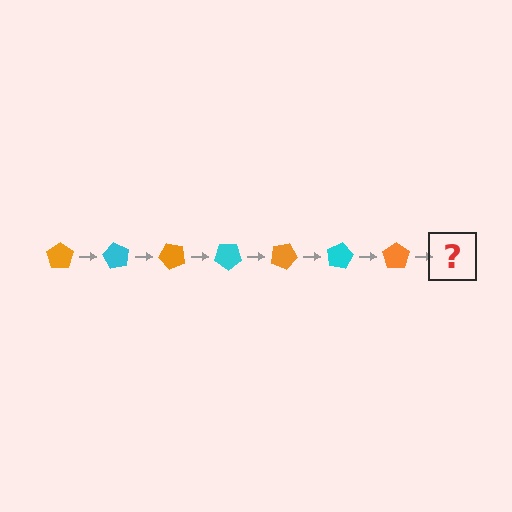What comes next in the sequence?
The next element should be a cyan pentagon, rotated 420 degrees from the start.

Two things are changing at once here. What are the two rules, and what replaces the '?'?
The two rules are that it rotates 60 degrees each step and the color cycles through orange and cyan. The '?' should be a cyan pentagon, rotated 420 degrees from the start.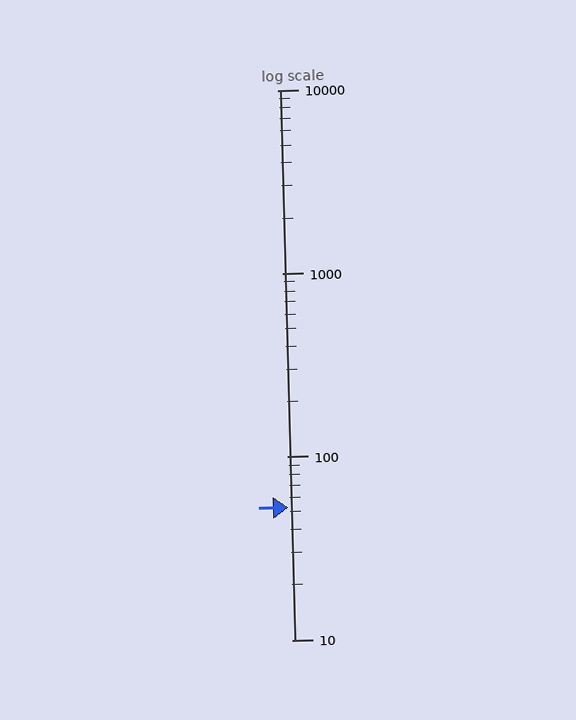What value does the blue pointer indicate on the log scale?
The pointer indicates approximately 53.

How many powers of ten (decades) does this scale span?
The scale spans 3 decades, from 10 to 10000.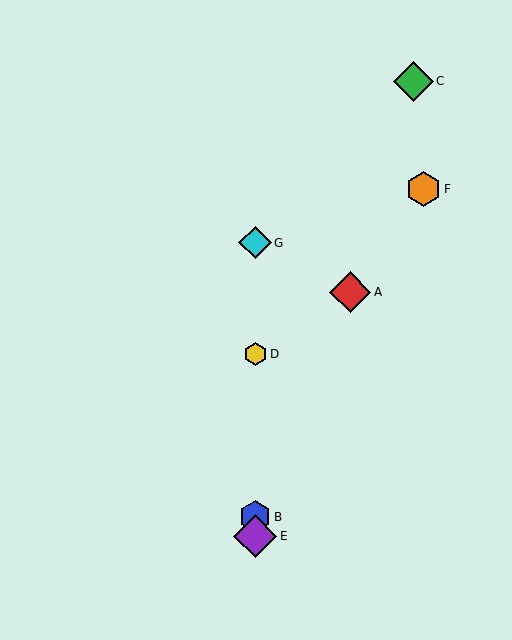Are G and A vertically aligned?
No, G is at x≈255 and A is at x≈350.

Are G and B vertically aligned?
Yes, both are at x≈255.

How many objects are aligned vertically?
4 objects (B, D, E, G) are aligned vertically.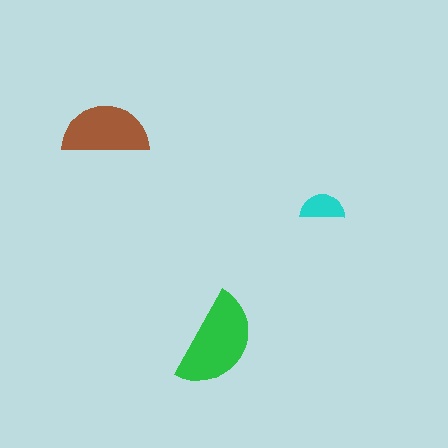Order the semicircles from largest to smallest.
the green one, the brown one, the cyan one.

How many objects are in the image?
There are 3 objects in the image.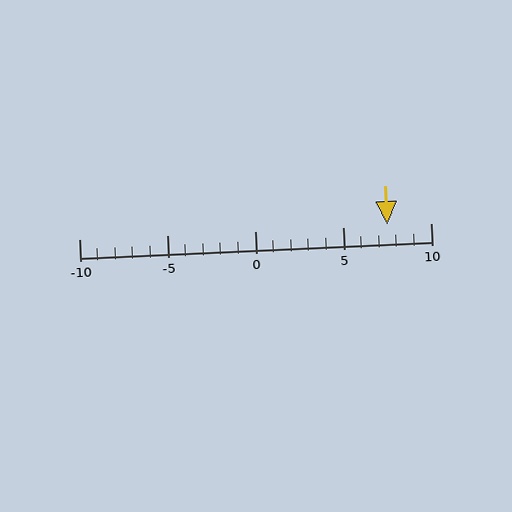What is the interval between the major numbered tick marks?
The major tick marks are spaced 5 units apart.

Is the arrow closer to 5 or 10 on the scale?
The arrow is closer to 10.